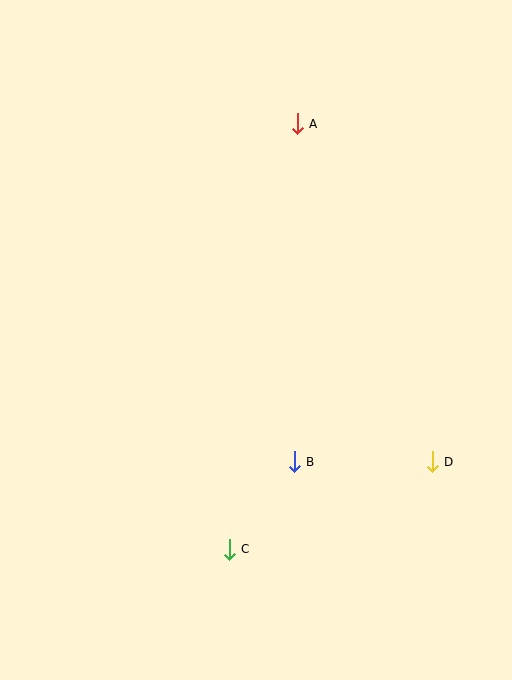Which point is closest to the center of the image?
Point B at (294, 462) is closest to the center.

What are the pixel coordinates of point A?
Point A is at (297, 124).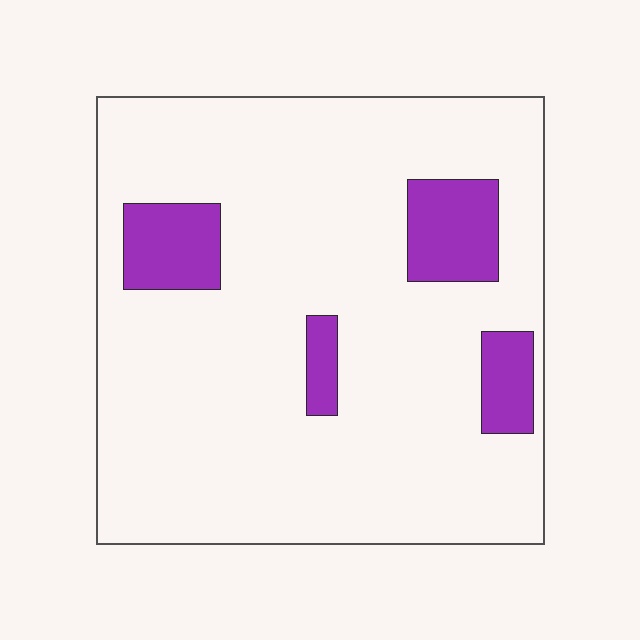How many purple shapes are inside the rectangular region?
4.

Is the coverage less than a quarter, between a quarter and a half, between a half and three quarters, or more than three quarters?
Less than a quarter.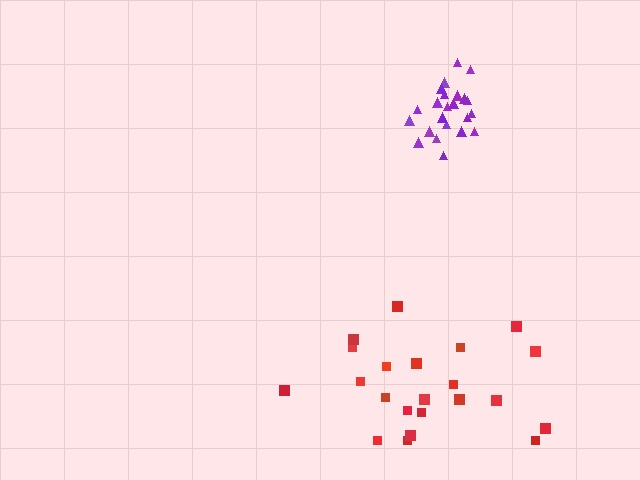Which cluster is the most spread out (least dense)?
Red.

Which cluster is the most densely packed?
Purple.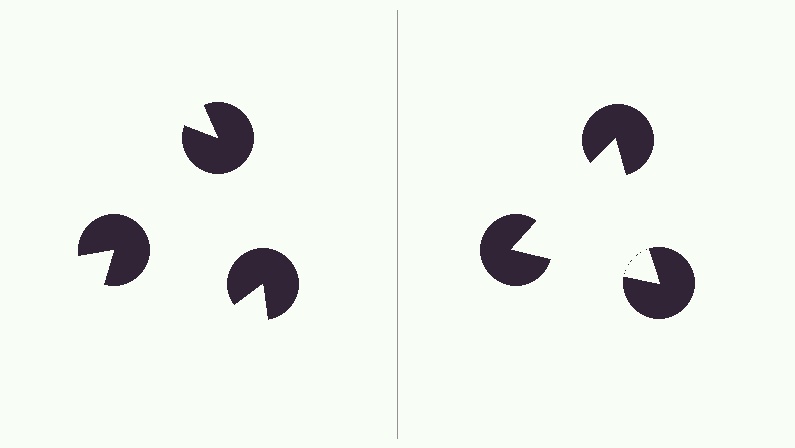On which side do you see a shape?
An illusory triangle appears on the right side. On the left side the wedge cuts are rotated, so no coherent shape forms.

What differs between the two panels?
The pac-man discs are positioned identically on both sides; only the wedge orientations differ. On the right they align to a triangle; on the left they are misaligned.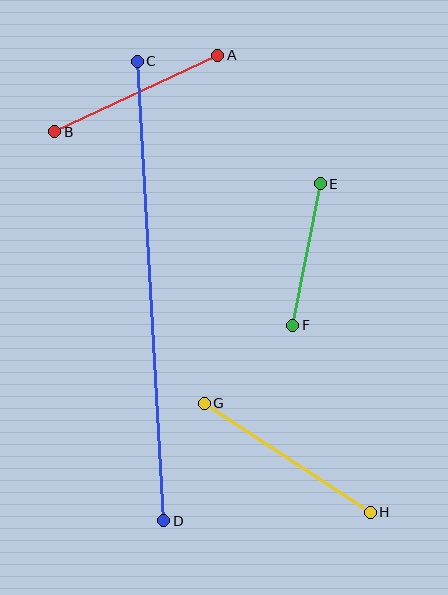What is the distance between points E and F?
The distance is approximately 145 pixels.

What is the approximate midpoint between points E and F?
The midpoint is at approximately (306, 254) pixels.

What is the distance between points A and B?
The distance is approximately 180 pixels.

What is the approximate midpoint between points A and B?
The midpoint is at approximately (136, 94) pixels.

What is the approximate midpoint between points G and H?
The midpoint is at approximately (287, 458) pixels.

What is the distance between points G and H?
The distance is approximately 199 pixels.